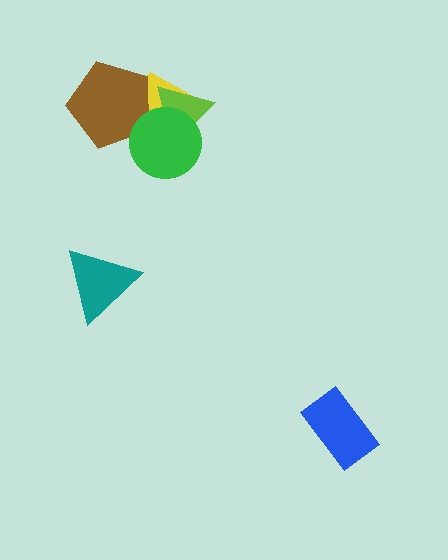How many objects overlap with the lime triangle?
3 objects overlap with the lime triangle.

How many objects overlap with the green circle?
3 objects overlap with the green circle.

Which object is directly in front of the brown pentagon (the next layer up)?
The lime triangle is directly in front of the brown pentagon.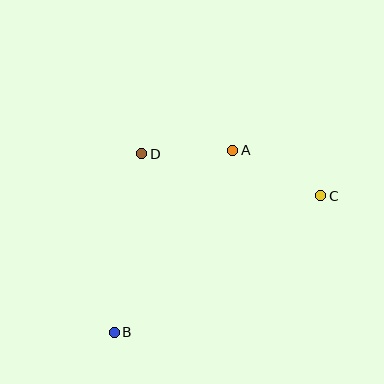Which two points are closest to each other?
Points A and D are closest to each other.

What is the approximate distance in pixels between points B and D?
The distance between B and D is approximately 181 pixels.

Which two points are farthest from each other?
Points B and C are farthest from each other.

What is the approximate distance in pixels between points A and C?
The distance between A and C is approximately 99 pixels.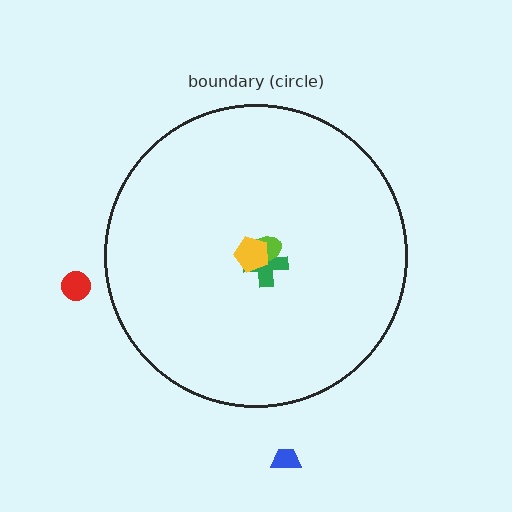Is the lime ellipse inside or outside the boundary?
Inside.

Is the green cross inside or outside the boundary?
Inside.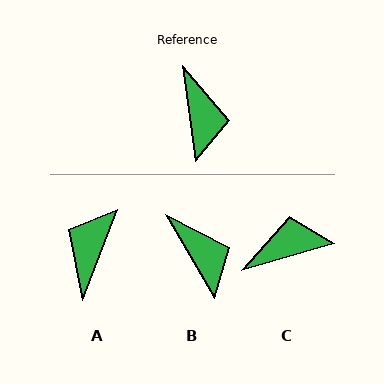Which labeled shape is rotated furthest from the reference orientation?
A, about 152 degrees away.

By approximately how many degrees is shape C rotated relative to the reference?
Approximately 99 degrees counter-clockwise.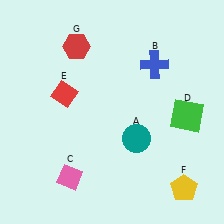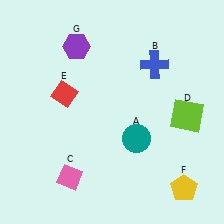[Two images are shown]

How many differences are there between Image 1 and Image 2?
There are 2 differences between the two images.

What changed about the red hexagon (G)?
In Image 1, G is red. In Image 2, it changed to purple.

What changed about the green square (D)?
In Image 1, D is green. In Image 2, it changed to lime.